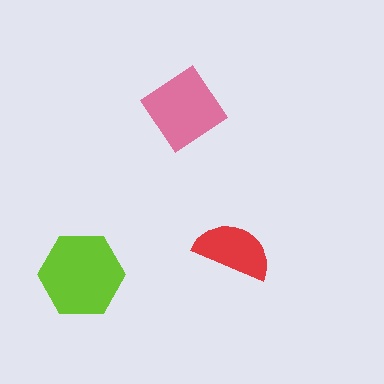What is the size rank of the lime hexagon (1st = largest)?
1st.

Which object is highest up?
The pink diamond is topmost.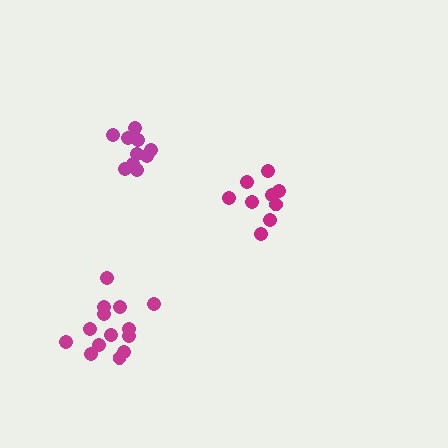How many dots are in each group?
Group 1: 10 dots, Group 2: 9 dots, Group 3: 14 dots (33 total).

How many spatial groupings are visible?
There are 3 spatial groupings.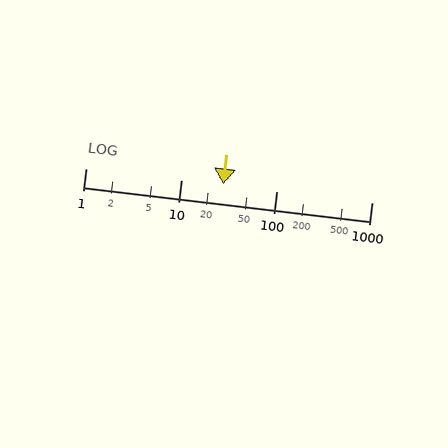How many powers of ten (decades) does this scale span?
The scale spans 3 decades, from 1 to 1000.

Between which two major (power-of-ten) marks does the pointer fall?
The pointer is between 10 and 100.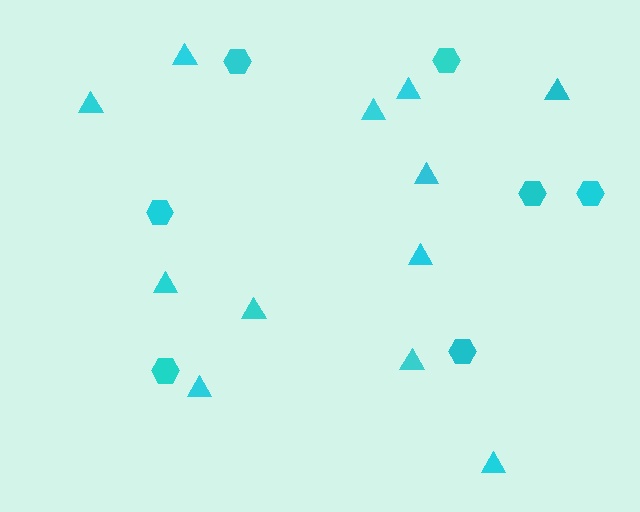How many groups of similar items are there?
There are 2 groups: one group of triangles (12) and one group of hexagons (7).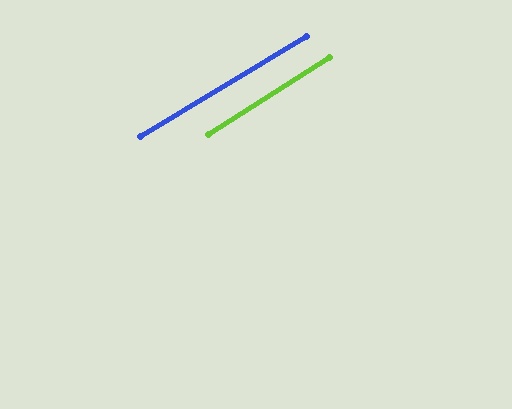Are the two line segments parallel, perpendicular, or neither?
Parallel — their directions differ by only 1.4°.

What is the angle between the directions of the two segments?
Approximately 1 degree.